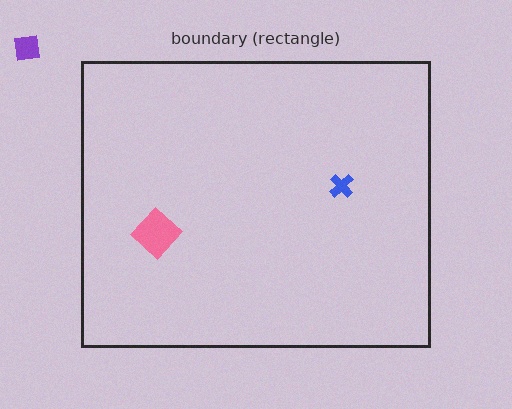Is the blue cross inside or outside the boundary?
Inside.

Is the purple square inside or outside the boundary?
Outside.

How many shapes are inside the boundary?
2 inside, 1 outside.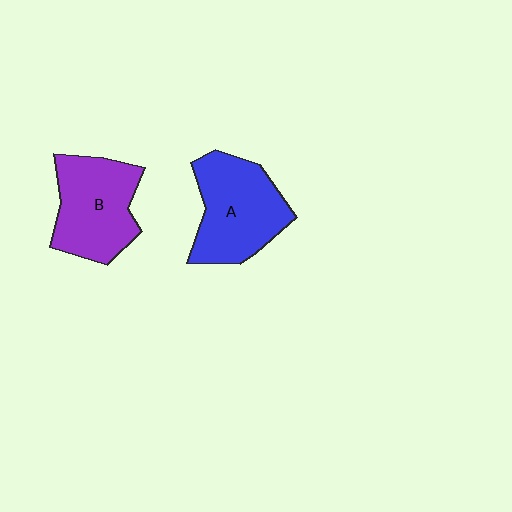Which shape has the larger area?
Shape A (blue).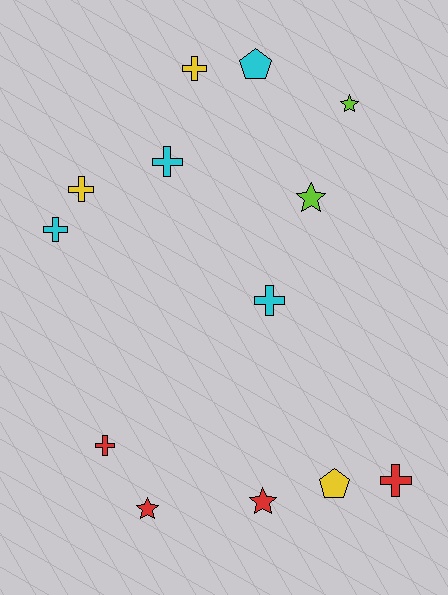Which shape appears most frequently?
Cross, with 7 objects.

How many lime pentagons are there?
There are no lime pentagons.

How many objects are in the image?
There are 13 objects.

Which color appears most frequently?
Red, with 4 objects.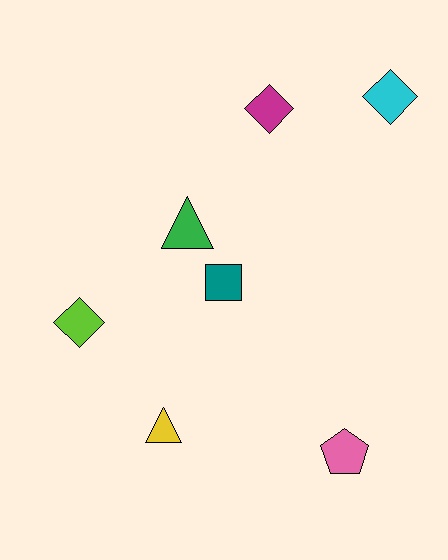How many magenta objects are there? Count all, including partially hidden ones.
There is 1 magenta object.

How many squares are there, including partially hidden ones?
There is 1 square.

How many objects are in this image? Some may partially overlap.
There are 7 objects.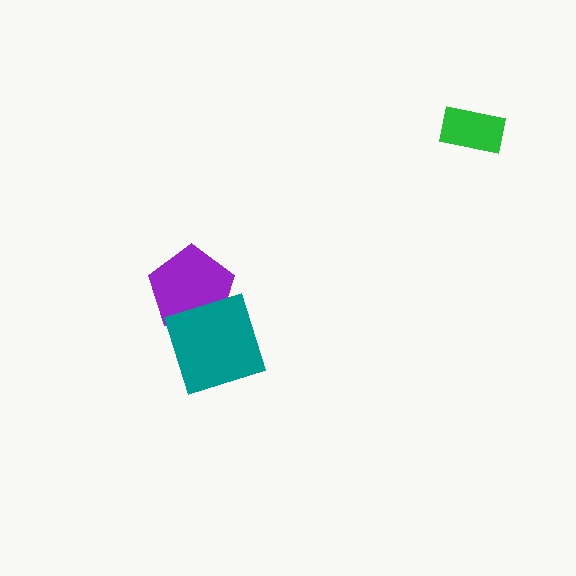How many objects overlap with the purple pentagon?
1 object overlaps with the purple pentagon.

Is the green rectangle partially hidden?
No, no other shape covers it.